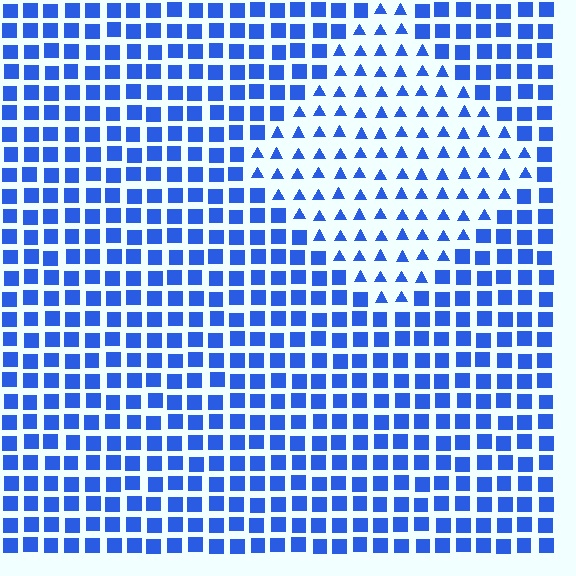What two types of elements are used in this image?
The image uses triangles inside the diamond region and squares outside it.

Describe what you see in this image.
The image is filled with small blue elements arranged in a uniform grid. A diamond-shaped region contains triangles, while the surrounding area contains squares. The boundary is defined purely by the change in element shape.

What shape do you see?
I see a diamond.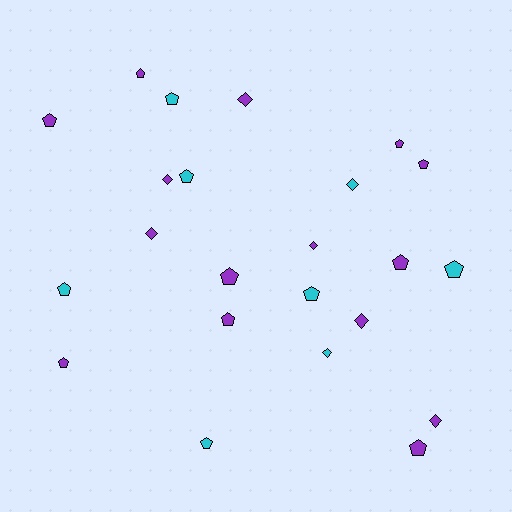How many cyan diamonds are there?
There are 2 cyan diamonds.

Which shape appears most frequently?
Pentagon, with 15 objects.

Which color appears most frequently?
Purple, with 15 objects.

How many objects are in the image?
There are 23 objects.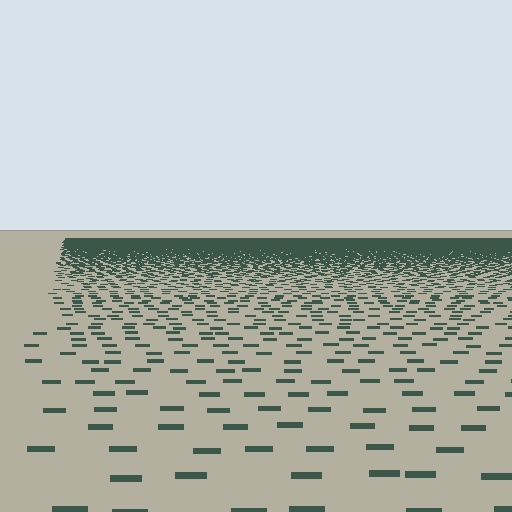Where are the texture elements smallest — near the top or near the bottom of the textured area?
Near the top.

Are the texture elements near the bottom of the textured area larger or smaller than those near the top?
Larger. Near the bottom, elements are closer to the viewer and appear at a bigger on-screen size.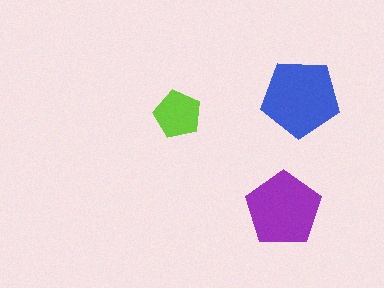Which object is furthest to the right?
The blue pentagon is rightmost.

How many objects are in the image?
There are 3 objects in the image.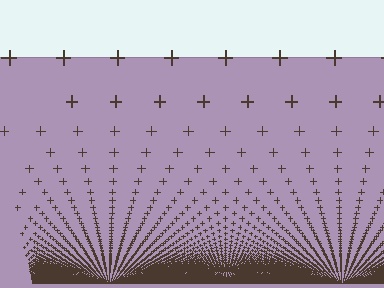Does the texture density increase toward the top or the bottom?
Density increases toward the bottom.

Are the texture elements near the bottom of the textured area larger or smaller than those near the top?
Smaller. The gradient is inverted — elements near the bottom are smaller and denser.